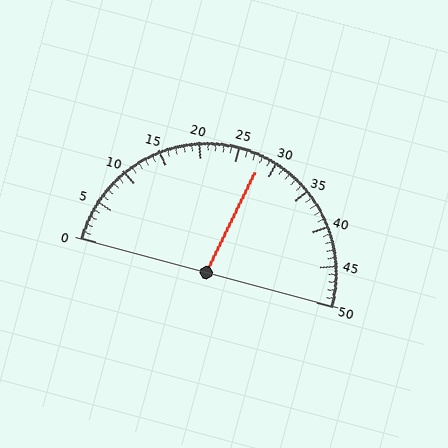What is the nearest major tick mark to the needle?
The nearest major tick mark is 30.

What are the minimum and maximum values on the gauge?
The gauge ranges from 0 to 50.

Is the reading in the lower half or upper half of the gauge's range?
The reading is in the upper half of the range (0 to 50).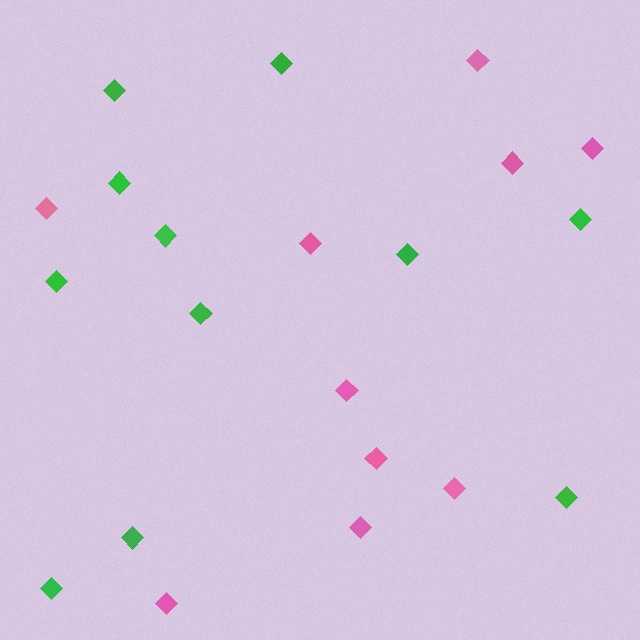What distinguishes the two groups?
There are 2 groups: one group of pink diamonds (10) and one group of green diamonds (11).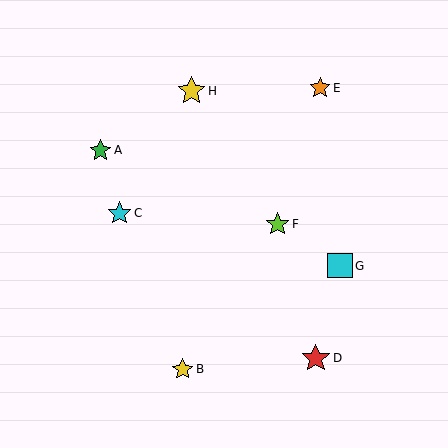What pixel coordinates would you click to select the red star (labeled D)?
Click at (316, 358) to select the red star D.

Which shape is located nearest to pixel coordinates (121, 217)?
The cyan star (labeled C) at (120, 213) is nearest to that location.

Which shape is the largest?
The red star (labeled D) is the largest.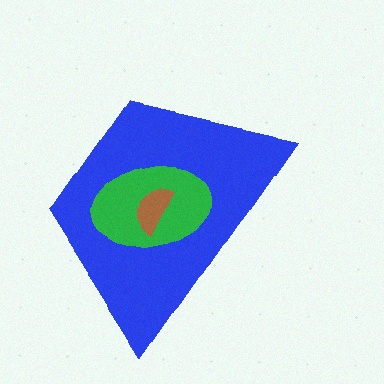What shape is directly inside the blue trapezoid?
The green ellipse.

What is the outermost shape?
The blue trapezoid.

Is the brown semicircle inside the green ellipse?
Yes.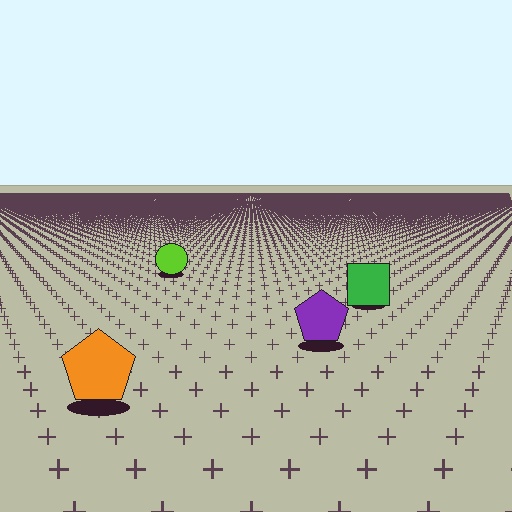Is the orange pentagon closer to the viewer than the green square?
Yes. The orange pentagon is closer — you can tell from the texture gradient: the ground texture is coarser near it.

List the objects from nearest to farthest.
From nearest to farthest: the orange pentagon, the purple pentagon, the green square, the lime circle.